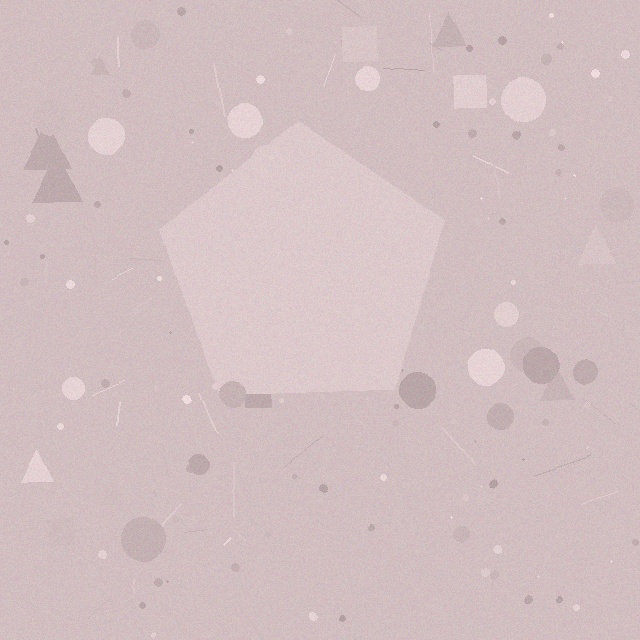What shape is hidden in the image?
A pentagon is hidden in the image.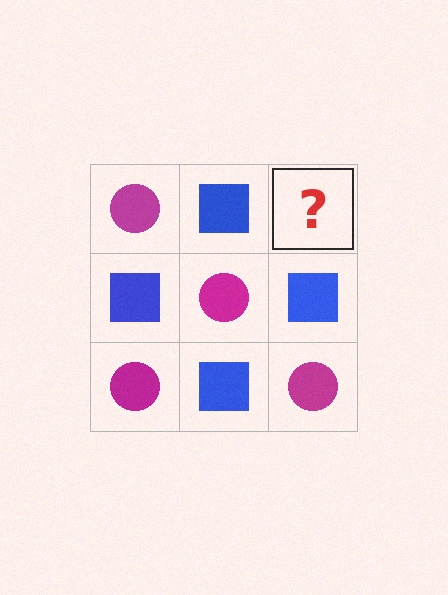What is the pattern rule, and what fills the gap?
The rule is that it alternates magenta circle and blue square in a checkerboard pattern. The gap should be filled with a magenta circle.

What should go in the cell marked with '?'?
The missing cell should contain a magenta circle.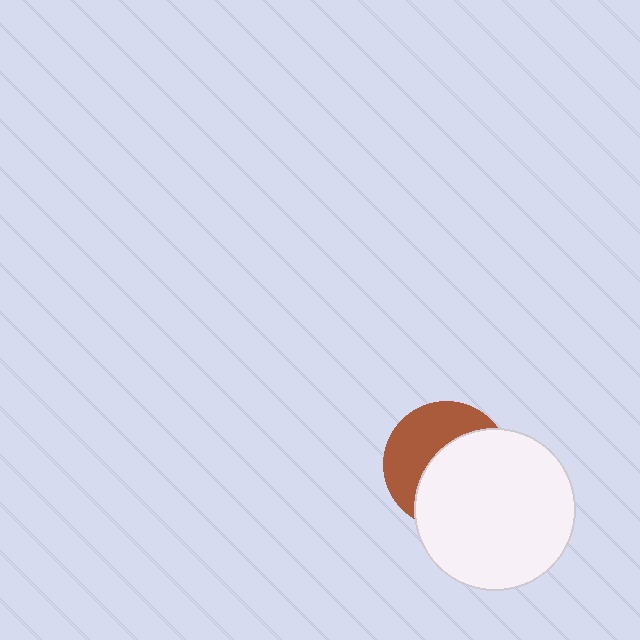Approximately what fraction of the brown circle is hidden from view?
Roughly 56% of the brown circle is hidden behind the white circle.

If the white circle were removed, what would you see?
You would see the complete brown circle.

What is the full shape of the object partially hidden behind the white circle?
The partially hidden object is a brown circle.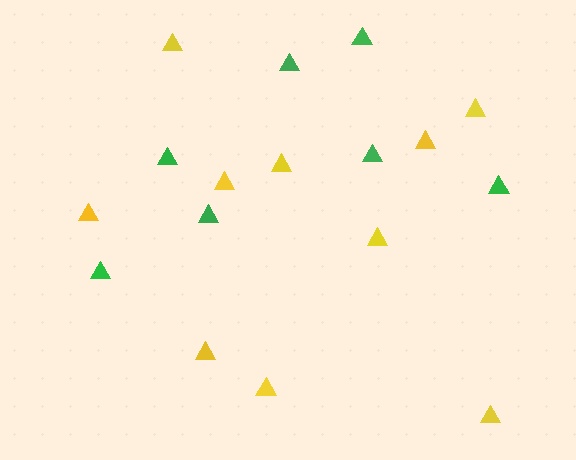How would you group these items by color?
There are 2 groups: one group of green triangles (7) and one group of yellow triangles (10).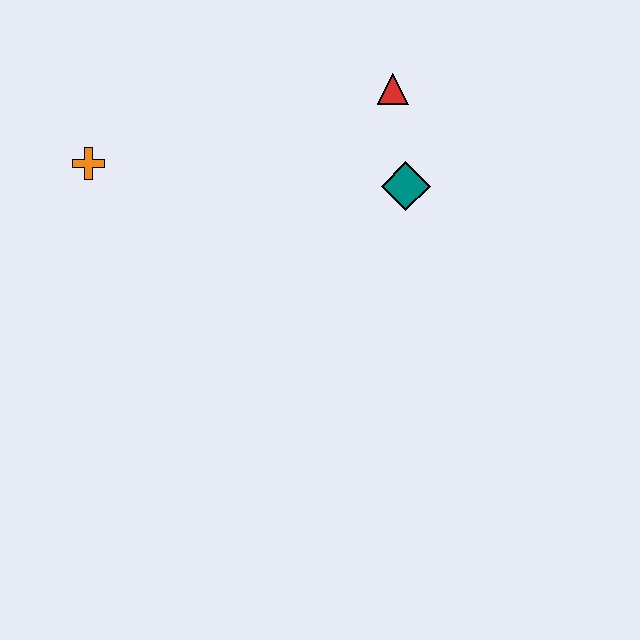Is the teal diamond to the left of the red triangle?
No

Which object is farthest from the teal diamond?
The orange cross is farthest from the teal diamond.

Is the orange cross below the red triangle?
Yes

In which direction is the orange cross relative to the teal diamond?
The orange cross is to the left of the teal diamond.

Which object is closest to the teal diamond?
The red triangle is closest to the teal diamond.